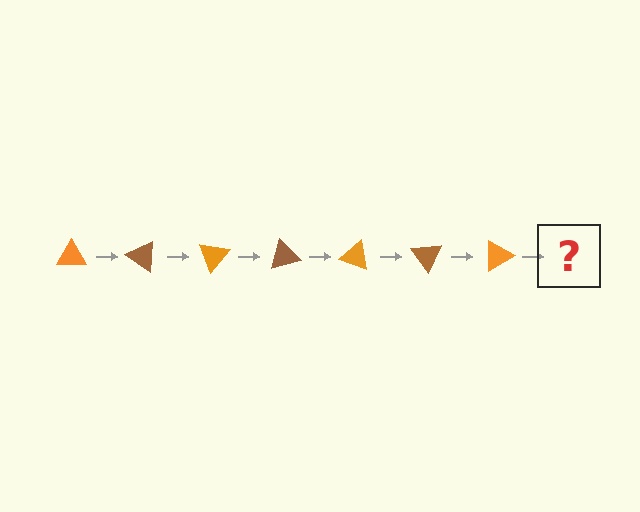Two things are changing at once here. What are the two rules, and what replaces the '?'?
The two rules are that it rotates 35 degrees each step and the color cycles through orange and brown. The '?' should be a brown triangle, rotated 245 degrees from the start.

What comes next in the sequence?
The next element should be a brown triangle, rotated 245 degrees from the start.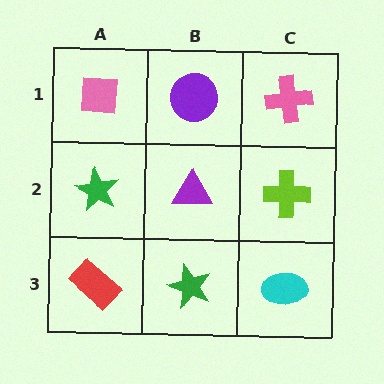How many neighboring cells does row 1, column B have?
3.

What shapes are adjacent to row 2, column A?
A pink square (row 1, column A), a red rectangle (row 3, column A), a purple triangle (row 2, column B).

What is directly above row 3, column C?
A lime cross.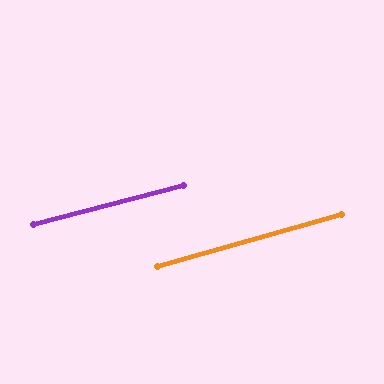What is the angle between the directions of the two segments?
Approximately 1 degree.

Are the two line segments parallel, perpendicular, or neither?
Parallel — their directions differ by only 1.5°.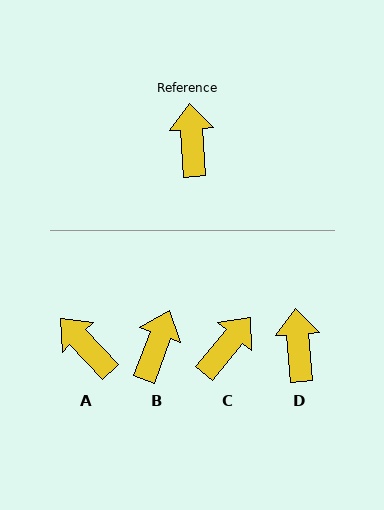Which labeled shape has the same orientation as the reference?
D.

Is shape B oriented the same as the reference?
No, it is off by about 25 degrees.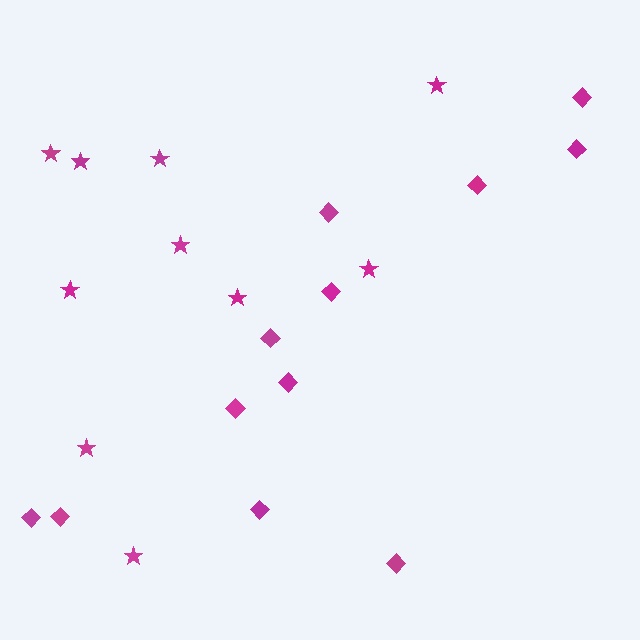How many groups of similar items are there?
There are 2 groups: one group of diamonds (12) and one group of stars (10).